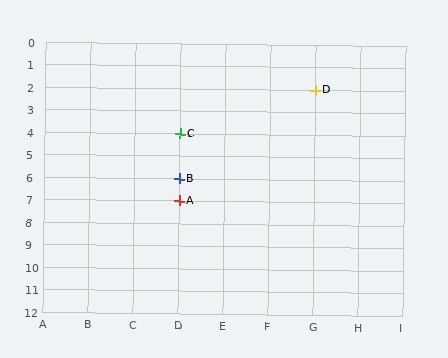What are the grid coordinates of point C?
Point C is at grid coordinates (D, 4).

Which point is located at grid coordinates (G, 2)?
Point D is at (G, 2).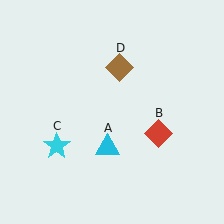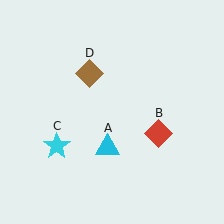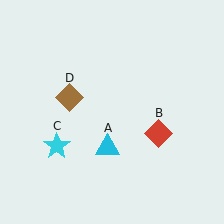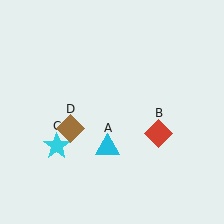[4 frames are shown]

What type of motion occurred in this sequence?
The brown diamond (object D) rotated counterclockwise around the center of the scene.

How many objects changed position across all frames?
1 object changed position: brown diamond (object D).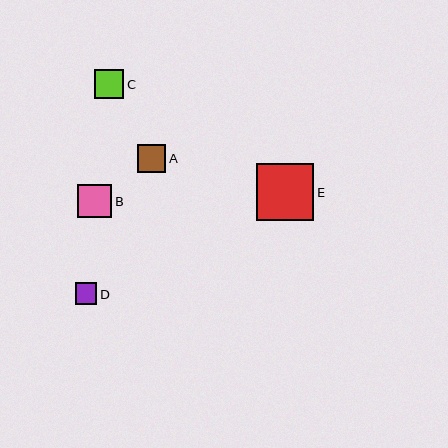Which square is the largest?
Square E is the largest with a size of approximately 57 pixels.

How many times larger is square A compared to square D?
Square A is approximately 1.3 times the size of square D.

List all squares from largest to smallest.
From largest to smallest: E, B, C, A, D.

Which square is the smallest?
Square D is the smallest with a size of approximately 21 pixels.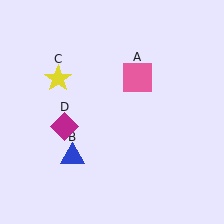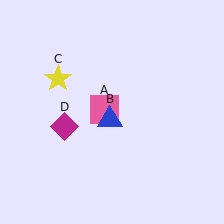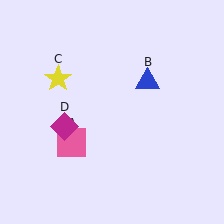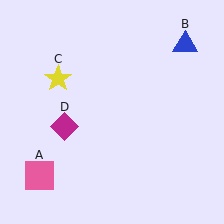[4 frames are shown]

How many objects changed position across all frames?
2 objects changed position: pink square (object A), blue triangle (object B).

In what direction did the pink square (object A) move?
The pink square (object A) moved down and to the left.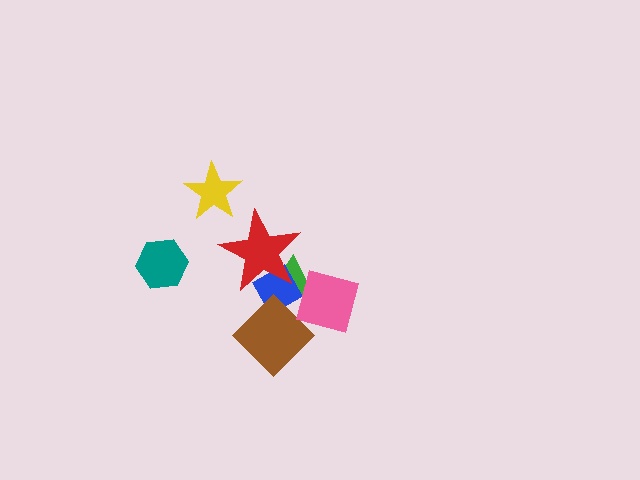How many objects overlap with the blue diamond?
4 objects overlap with the blue diamond.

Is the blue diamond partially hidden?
Yes, it is partially covered by another shape.